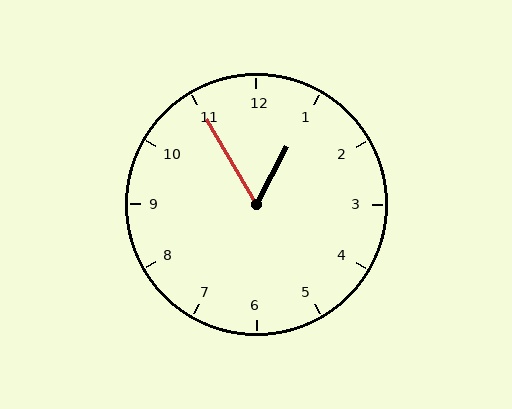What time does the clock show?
12:55.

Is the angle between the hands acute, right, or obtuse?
It is acute.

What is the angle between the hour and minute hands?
Approximately 58 degrees.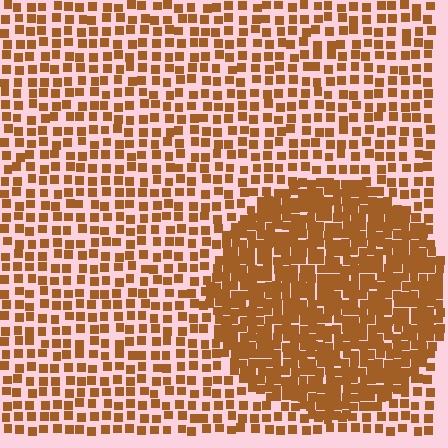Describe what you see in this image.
The image contains small brown elements arranged at two different densities. A circle-shaped region is visible where the elements are more densely packed than the surrounding area.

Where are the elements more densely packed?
The elements are more densely packed inside the circle boundary.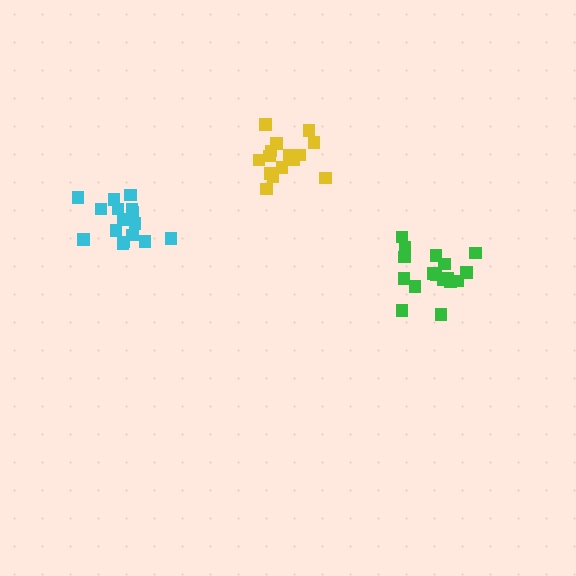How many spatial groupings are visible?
There are 3 spatial groupings.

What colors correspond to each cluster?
The clusters are colored: yellow, green, cyan.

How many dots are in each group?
Group 1: 15 dots, Group 2: 17 dots, Group 3: 16 dots (48 total).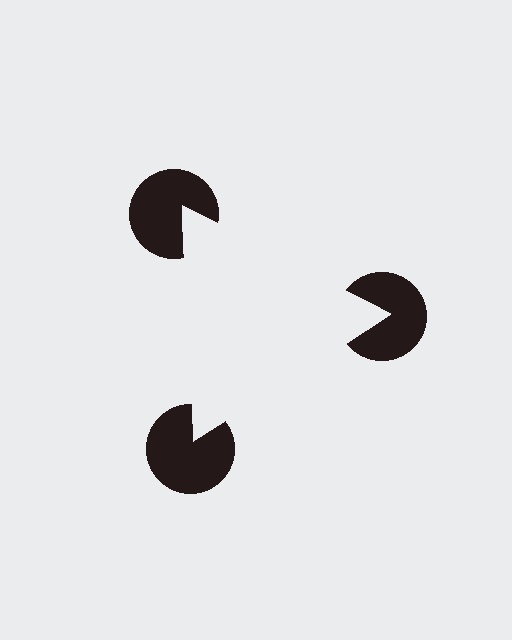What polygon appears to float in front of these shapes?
An illusory triangle — its edges are inferred from the aligned wedge cuts in the pac-man discs, not physically drawn.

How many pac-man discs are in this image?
There are 3 — one at each vertex of the illusory triangle.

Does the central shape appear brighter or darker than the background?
It typically appears slightly brighter than the background, even though no actual brightness change is drawn.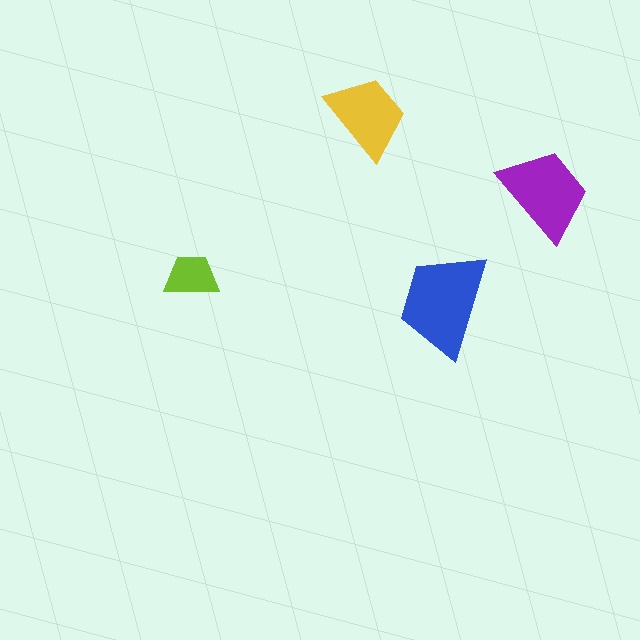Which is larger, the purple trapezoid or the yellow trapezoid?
The purple one.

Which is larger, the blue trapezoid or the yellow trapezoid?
The blue one.